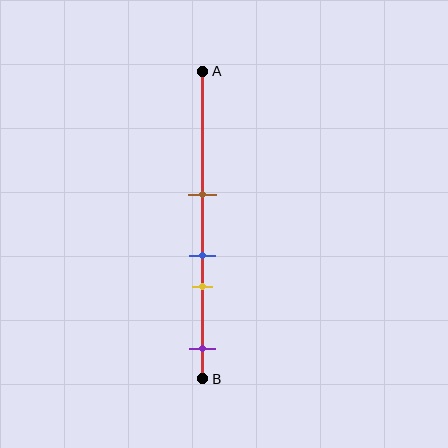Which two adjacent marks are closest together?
The blue and yellow marks are the closest adjacent pair.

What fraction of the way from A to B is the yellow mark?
The yellow mark is approximately 70% (0.7) of the way from A to B.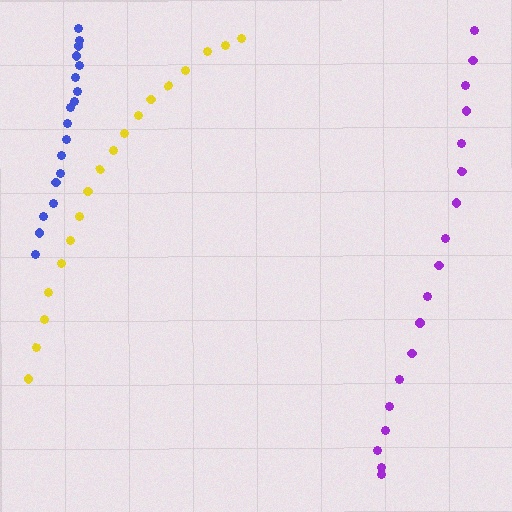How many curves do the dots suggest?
There are 3 distinct paths.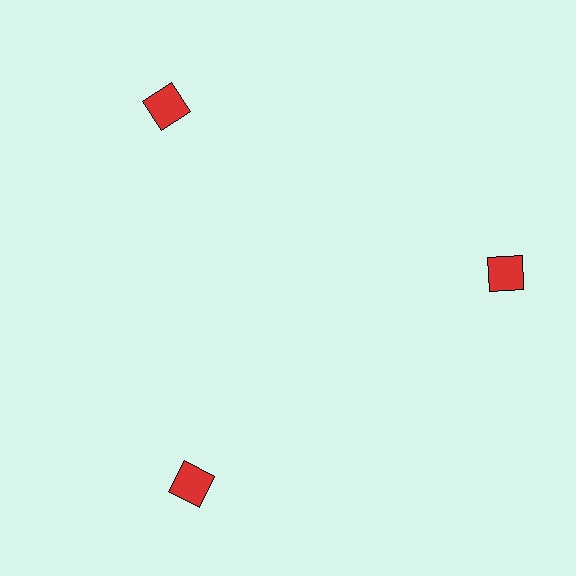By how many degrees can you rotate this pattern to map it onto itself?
The pattern maps onto itself every 120 degrees of rotation.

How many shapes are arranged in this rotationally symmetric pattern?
There are 3 shapes, arranged in 3 groups of 1.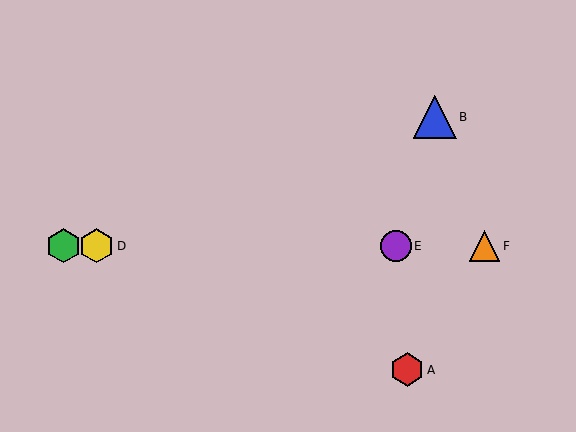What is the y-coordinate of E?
Object E is at y≈246.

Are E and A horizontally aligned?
No, E is at y≈246 and A is at y≈370.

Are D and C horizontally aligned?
Yes, both are at y≈246.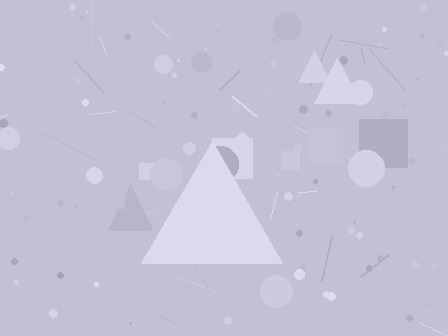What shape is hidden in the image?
A triangle is hidden in the image.